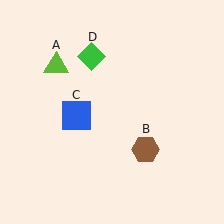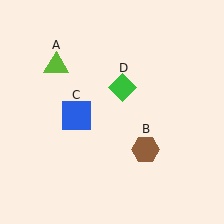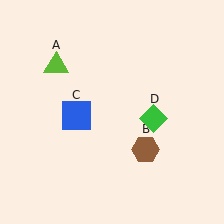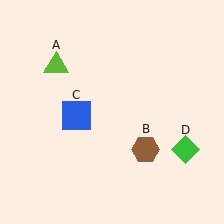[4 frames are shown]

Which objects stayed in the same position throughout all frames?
Lime triangle (object A) and brown hexagon (object B) and blue square (object C) remained stationary.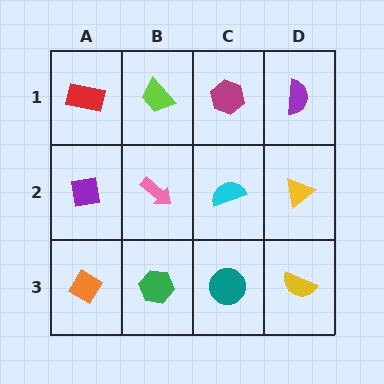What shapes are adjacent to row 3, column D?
A yellow triangle (row 2, column D), a teal circle (row 3, column C).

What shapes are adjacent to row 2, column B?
A lime trapezoid (row 1, column B), a green hexagon (row 3, column B), a purple square (row 2, column A), a cyan semicircle (row 2, column C).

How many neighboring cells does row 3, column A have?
2.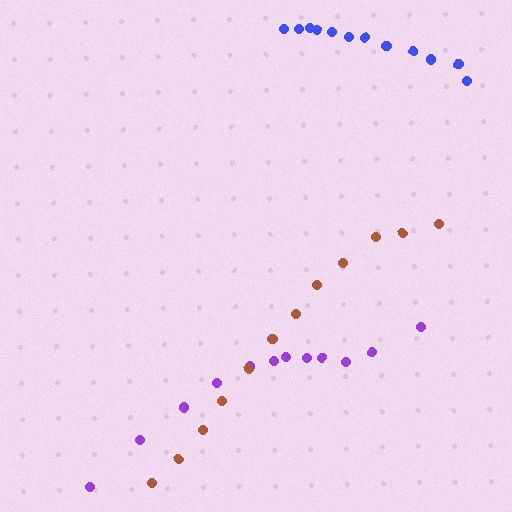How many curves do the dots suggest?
There are 3 distinct paths.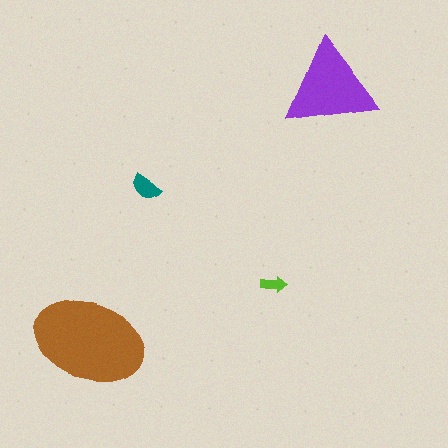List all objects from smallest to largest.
The lime arrow, the teal semicircle, the purple triangle, the brown ellipse.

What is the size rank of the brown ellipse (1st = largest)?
1st.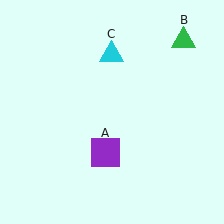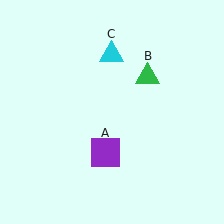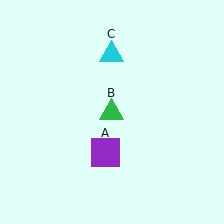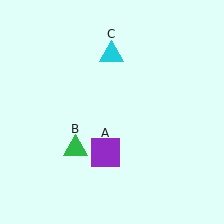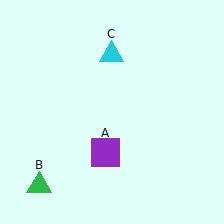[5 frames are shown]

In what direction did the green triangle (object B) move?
The green triangle (object B) moved down and to the left.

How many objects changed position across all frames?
1 object changed position: green triangle (object B).